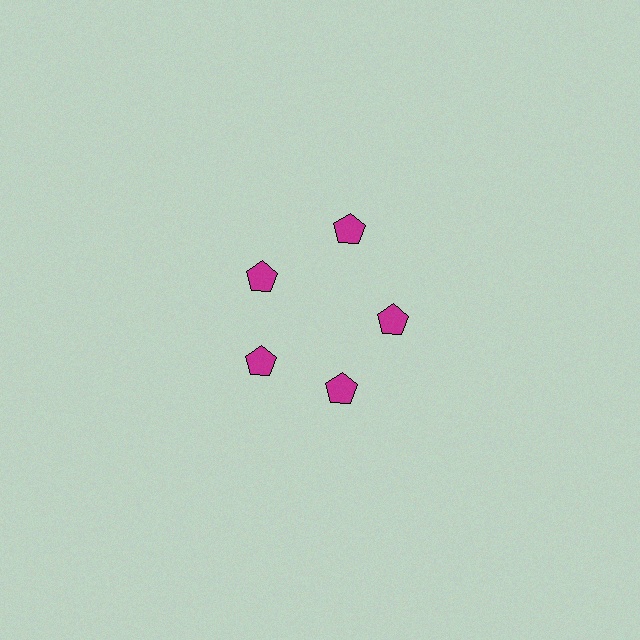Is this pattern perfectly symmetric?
No. The 5 magenta pentagons are arranged in a ring, but one element near the 1 o'clock position is pushed outward from the center, breaking the 5-fold rotational symmetry.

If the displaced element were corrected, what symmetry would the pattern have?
It would have 5-fold rotational symmetry — the pattern would map onto itself every 72 degrees.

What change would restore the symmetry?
The symmetry would be restored by moving it inward, back onto the ring so that all 5 pentagons sit at equal angles and equal distance from the center.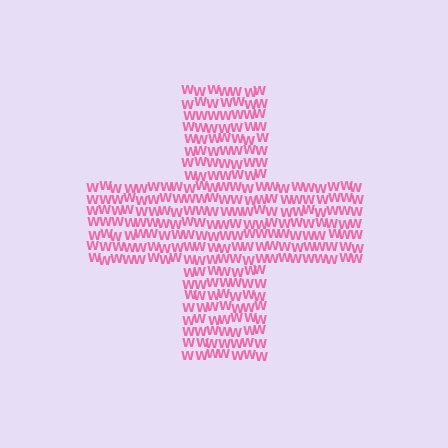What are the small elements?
The small elements are letter W's.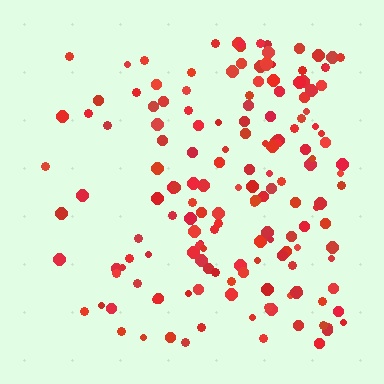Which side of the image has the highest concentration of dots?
The right.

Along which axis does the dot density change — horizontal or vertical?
Horizontal.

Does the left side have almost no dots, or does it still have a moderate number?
Still a moderate number, just noticeably fewer than the right.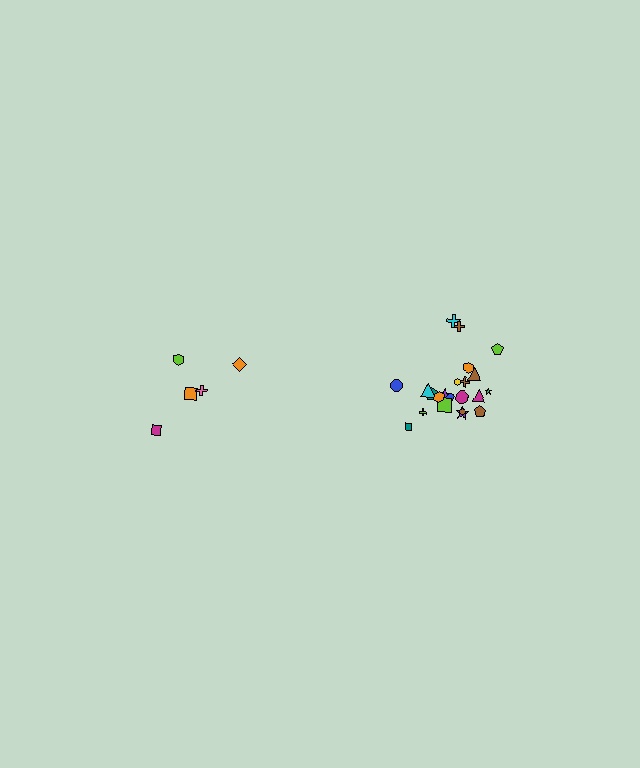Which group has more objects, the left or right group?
The right group.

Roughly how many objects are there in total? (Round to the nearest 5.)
Roughly 25 objects in total.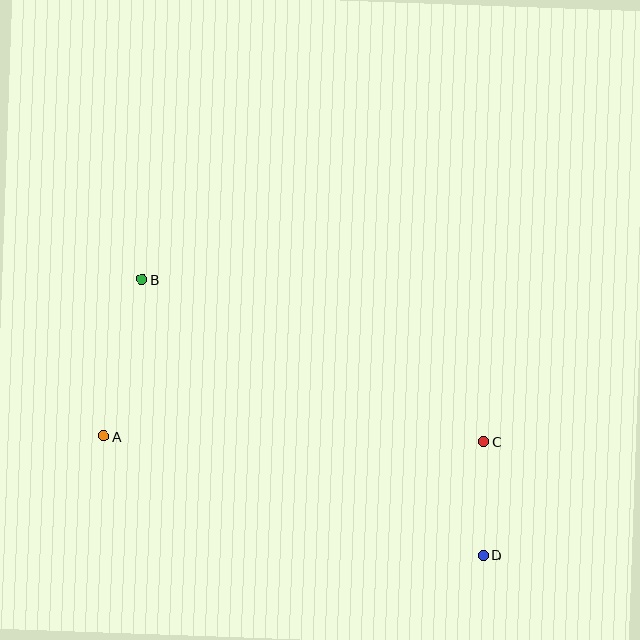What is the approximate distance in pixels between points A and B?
The distance between A and B is approximately 161 pixels.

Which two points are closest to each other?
Points C and D are closest to each other.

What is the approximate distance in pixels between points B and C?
The distance between B and C is approximately 378 pixels.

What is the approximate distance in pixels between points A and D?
The distance between A and D is approximately 398 pixels.